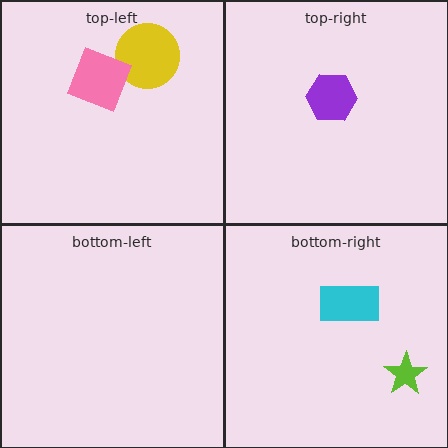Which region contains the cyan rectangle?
The bottom-right region.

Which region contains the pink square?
The top-left region.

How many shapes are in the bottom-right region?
2.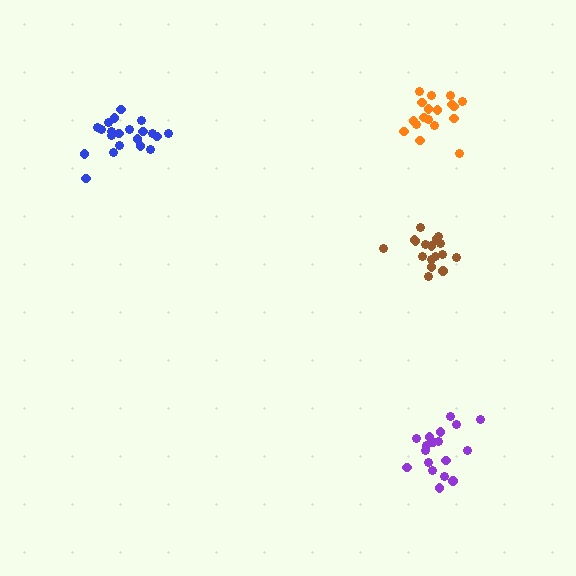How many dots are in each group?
Group 1: 18 dots, Group 2: 21 dots, Group 3: 17 dots, Group 4: 18 dots (74 total).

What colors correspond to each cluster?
The clusters are colored: purple, blue, brown, orange.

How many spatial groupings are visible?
There are 4 spatial groupings.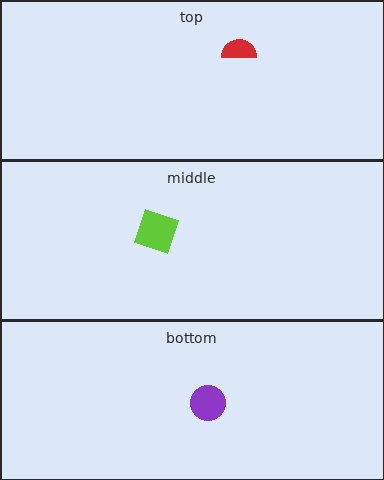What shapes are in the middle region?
The lime diamond.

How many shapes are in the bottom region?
1.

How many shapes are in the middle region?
1.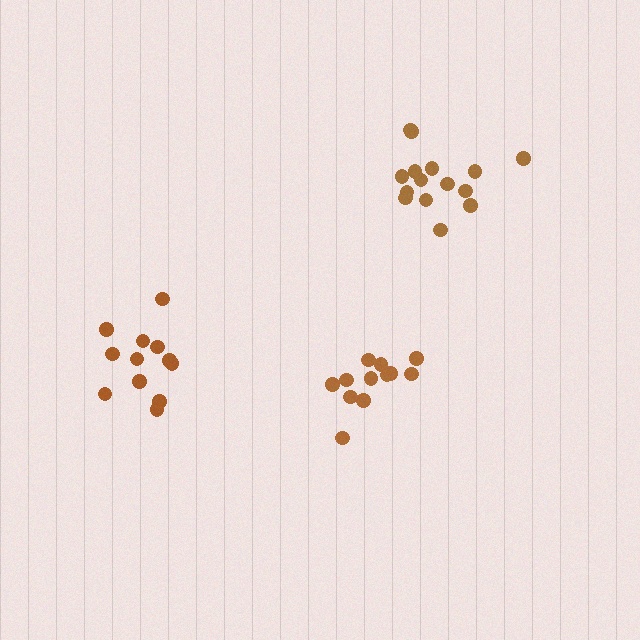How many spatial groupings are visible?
There are 3 spatial groupings.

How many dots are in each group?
Group 1: 12 dots, Group 2: 12 dots, Group 3: 15 dots (39 total).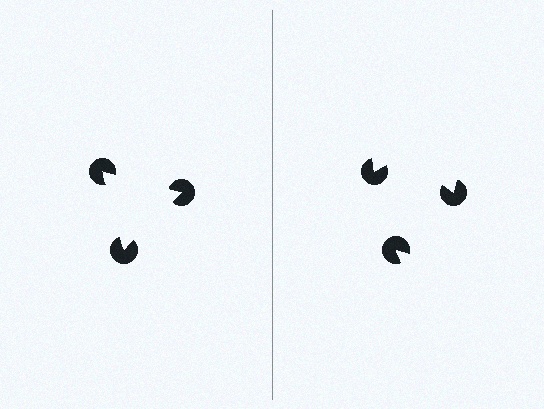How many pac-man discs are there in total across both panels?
6 — 3 on each side.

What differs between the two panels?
The pac-man discs are positioned identically on both sides; only the wedge orientations differ. On the left they align to a triangle; on the right they are misaligned.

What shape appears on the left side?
An illusory triangle.